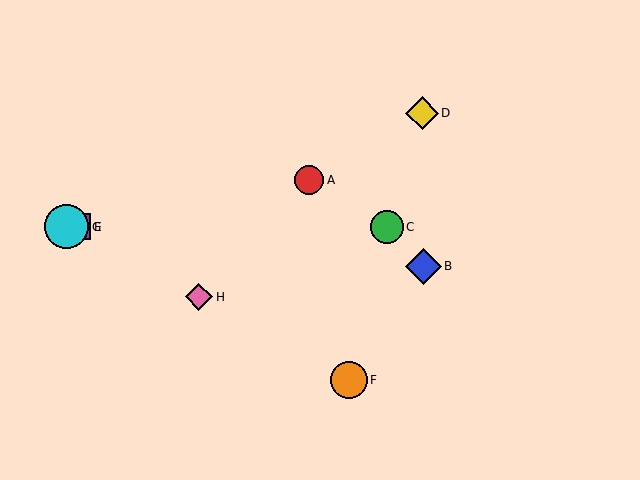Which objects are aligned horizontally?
Objects C, E, G are aligned horizontally.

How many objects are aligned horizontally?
3 objects (C, E, G) are aligned horizontally.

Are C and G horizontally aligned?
Yes, both are at y≈227.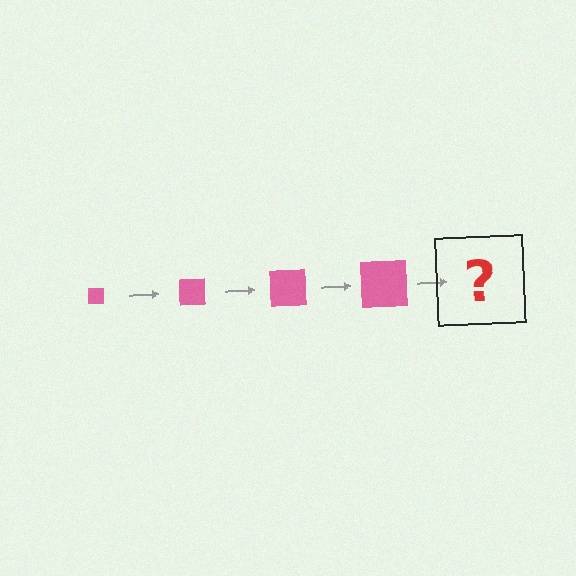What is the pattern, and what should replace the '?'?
The pattern is that the square gets progressively larger each step. The '?' should be a pink square, larger than the previous one.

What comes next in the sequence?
The next element should be a pink square, larger than the previous one.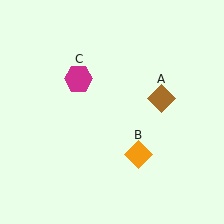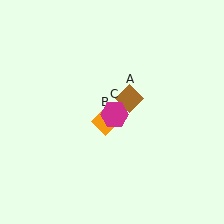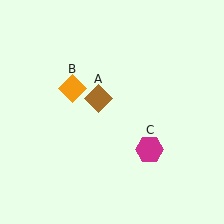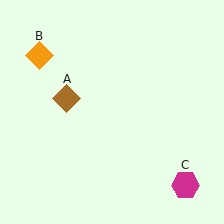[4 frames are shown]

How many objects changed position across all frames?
3 objects changed position: brown diamond (object A), orange diamond (object B), magenta hexagon (object C).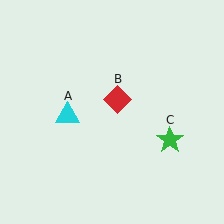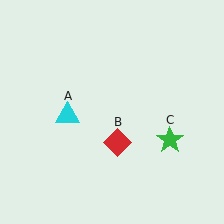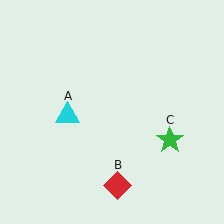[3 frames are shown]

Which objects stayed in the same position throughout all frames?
Cyan triangle (object A) and green star (object C) remained stationary.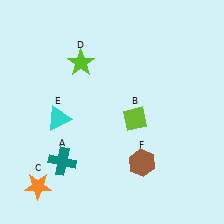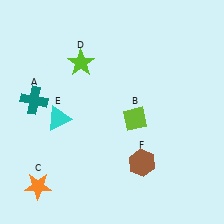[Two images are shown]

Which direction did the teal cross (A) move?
The teal cross (A) moved up.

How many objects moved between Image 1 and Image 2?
1 object moved between the two images.